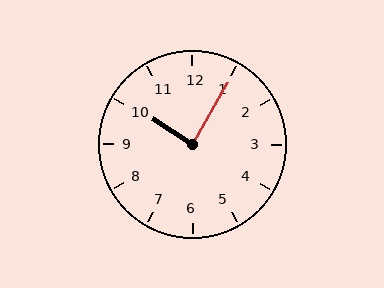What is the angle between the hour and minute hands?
Approximately 88 degrees.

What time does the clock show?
10:05.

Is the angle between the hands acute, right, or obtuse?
It is right.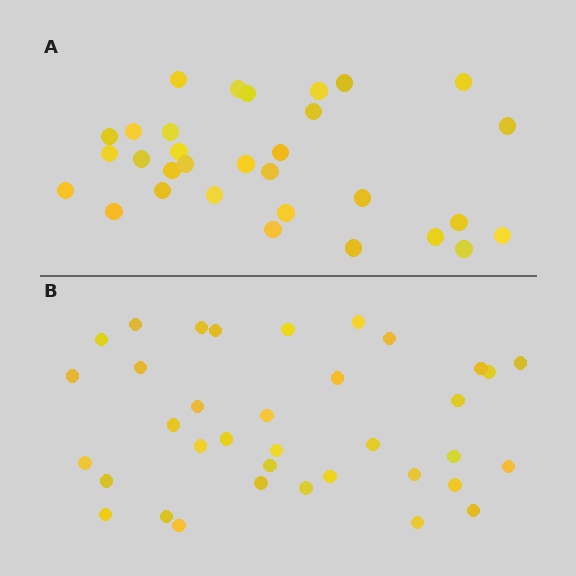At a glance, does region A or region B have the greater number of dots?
Region B (the bottom region) has more dots.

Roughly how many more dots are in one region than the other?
Region B has about 5 more dots than region A.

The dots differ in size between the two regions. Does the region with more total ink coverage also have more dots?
No. Region A has more total ink coverage because its dots are larger, but region B actually contains more individual dots. Total area can be misleading — the number of items is what matters here.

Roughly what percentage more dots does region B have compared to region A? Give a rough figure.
About 15% more.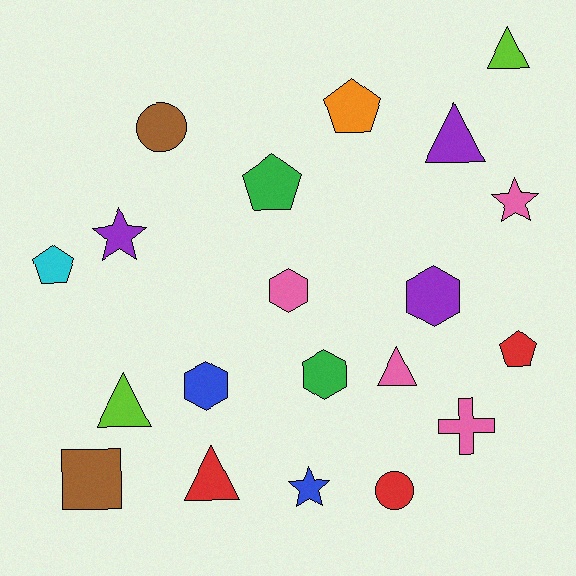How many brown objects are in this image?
There are 2 brown objects.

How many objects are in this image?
There are 20 objects.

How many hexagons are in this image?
There are 4 hexagons.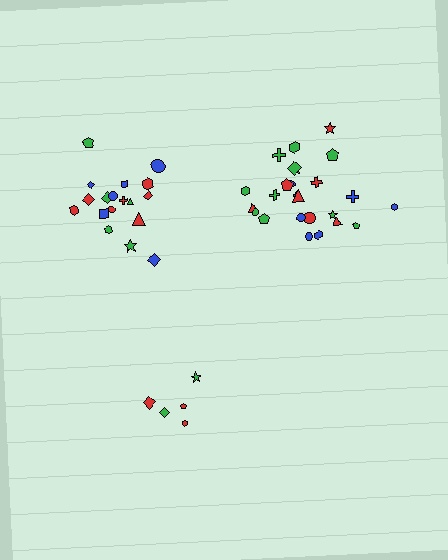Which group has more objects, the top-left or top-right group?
The top-right group.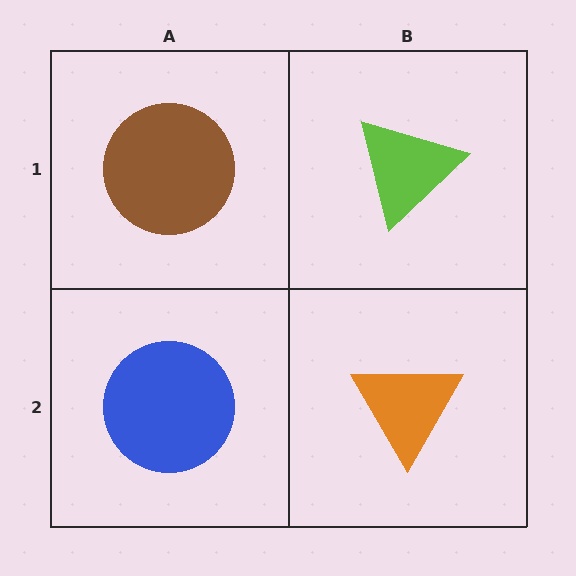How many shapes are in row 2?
2 shapes.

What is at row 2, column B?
An orange triangle.